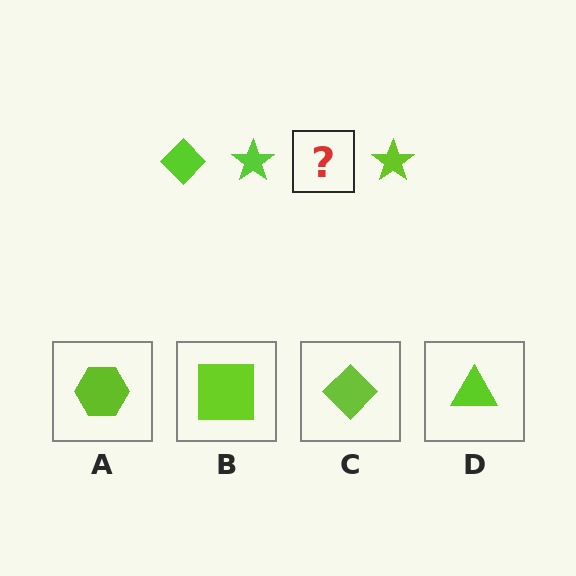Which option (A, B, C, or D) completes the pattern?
C.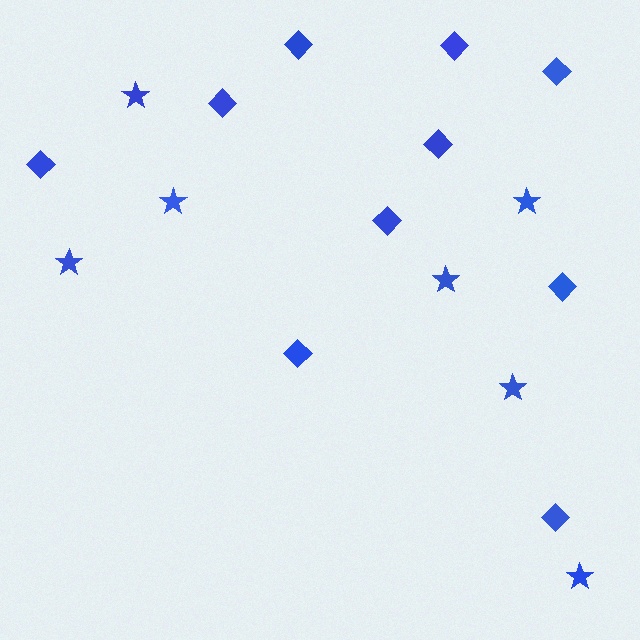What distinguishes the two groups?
There are 2 groups: one group of stars (7) and one group of diamonds (10).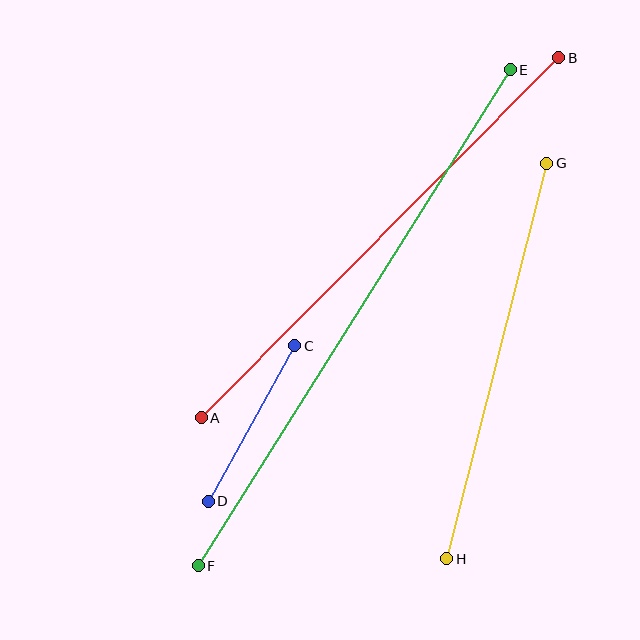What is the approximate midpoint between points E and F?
The midpoint is at approximately (354, 318) pixels.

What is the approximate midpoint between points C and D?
The midpoint is at approximately (252, 423) pixels.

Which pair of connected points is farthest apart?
Points E and F are farthest apart.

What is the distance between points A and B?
The distance is approximately 508 pixels.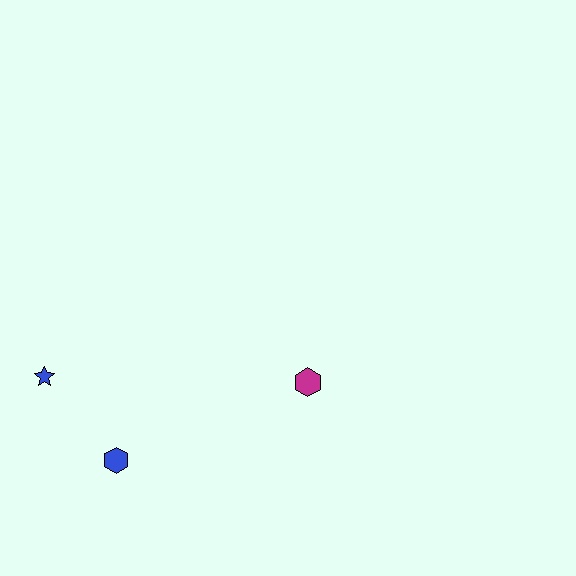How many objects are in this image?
There are 3 objects.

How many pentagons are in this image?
There are no pentagons.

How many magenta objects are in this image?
There is 1 magenta object.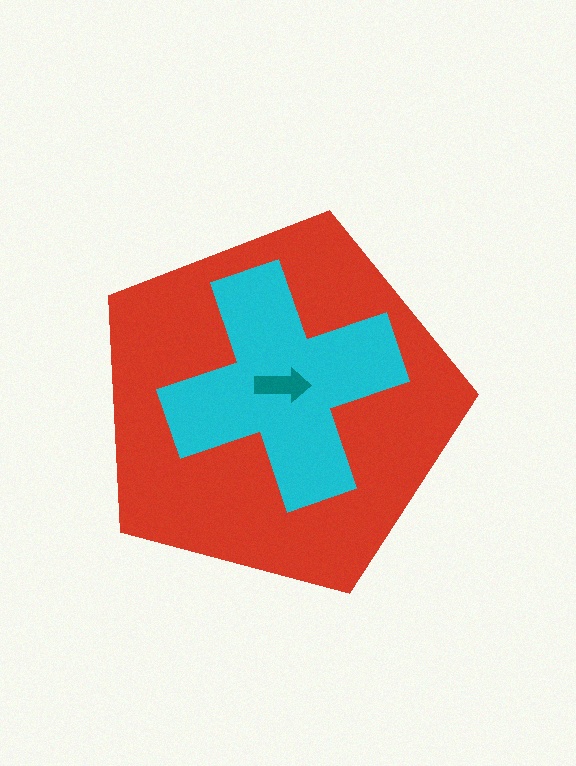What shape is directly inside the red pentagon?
The cyan cross.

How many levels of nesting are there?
3.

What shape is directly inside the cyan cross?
The teal arrow.